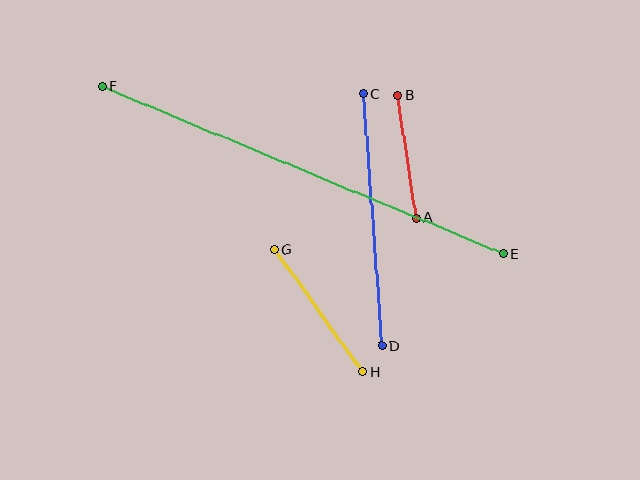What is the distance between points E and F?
The distance is approximately 435 pixels.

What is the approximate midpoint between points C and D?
The midpoint is at approximately (373, 220) pixels.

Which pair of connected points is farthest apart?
Points E and F are farthest apart.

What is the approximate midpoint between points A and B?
The midpoint is at approximately (407, 157) pixels.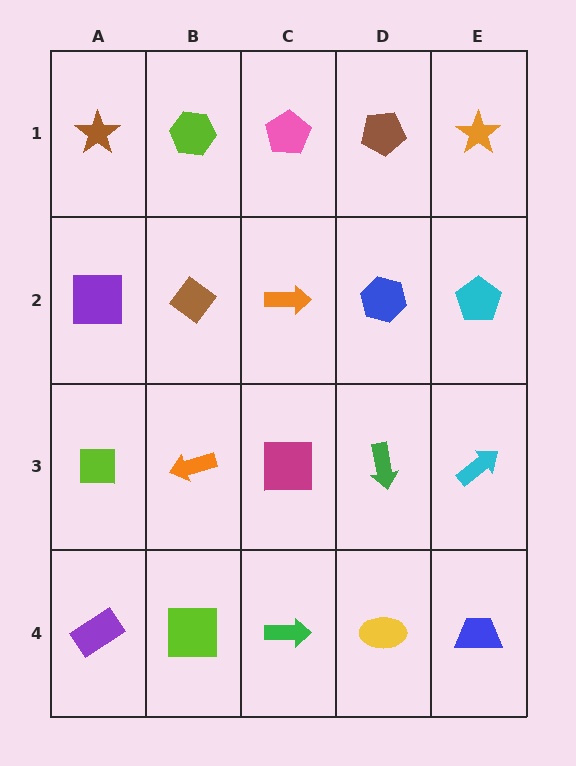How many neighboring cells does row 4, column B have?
3.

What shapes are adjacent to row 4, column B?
An orange arrow (row 3, column B), a purple rectangle (row 4, column A), a green arrow (row 4, column C).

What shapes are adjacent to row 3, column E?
A cyan pentagon (row 2, column E), a blue trapezoid (row 4, column E), a green arrow (row 3, column D).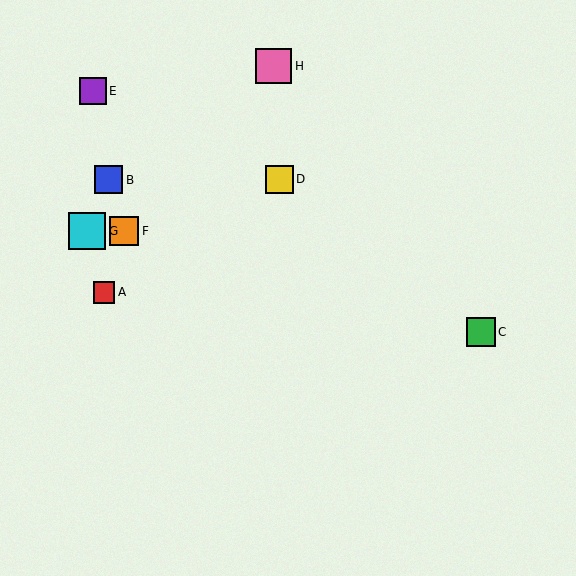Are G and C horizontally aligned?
No, G is at y≈231 and C is at y≈332.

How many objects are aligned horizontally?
2 objects (F, G) are aligned horizontally.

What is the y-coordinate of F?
Object F is at y≈231.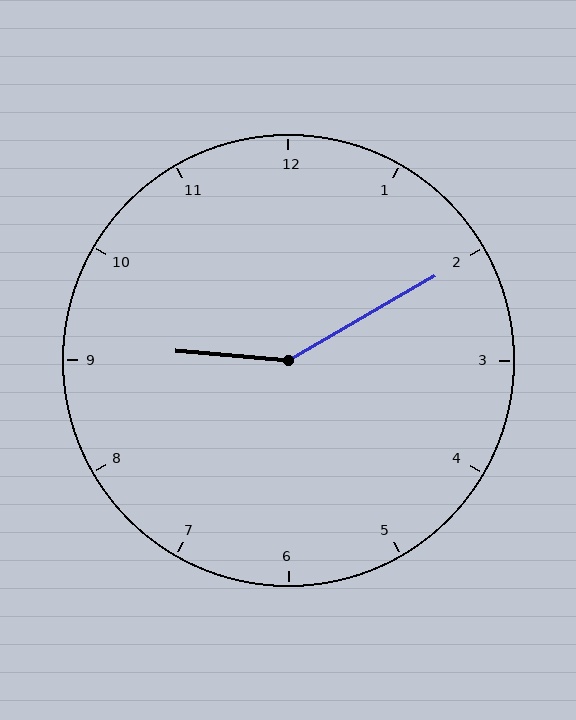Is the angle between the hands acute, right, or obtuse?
It is obtuse.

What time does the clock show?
9:10.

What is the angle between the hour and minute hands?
Approximately 145 degrees.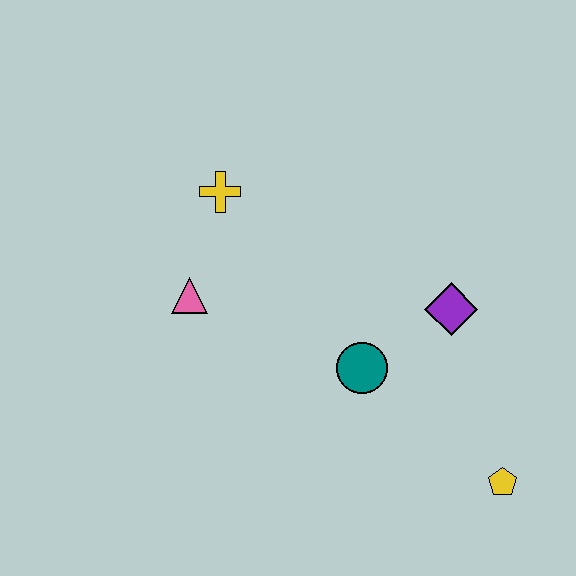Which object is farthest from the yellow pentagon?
The yellow cross is farthest from the yellow pentagon.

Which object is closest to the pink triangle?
The yellow cross is closest to the pink triangle.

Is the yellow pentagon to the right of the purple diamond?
Yes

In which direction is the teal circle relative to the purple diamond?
The teal circle is to the left of the purple diamond.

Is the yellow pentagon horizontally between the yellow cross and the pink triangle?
No